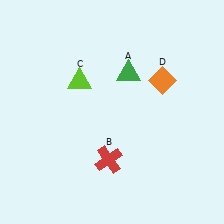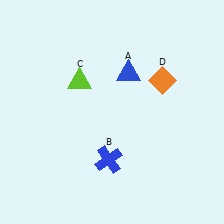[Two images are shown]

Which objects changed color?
A changed from green to blue. B changed from red to blue.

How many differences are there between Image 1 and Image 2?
There are 2 differences between the two images.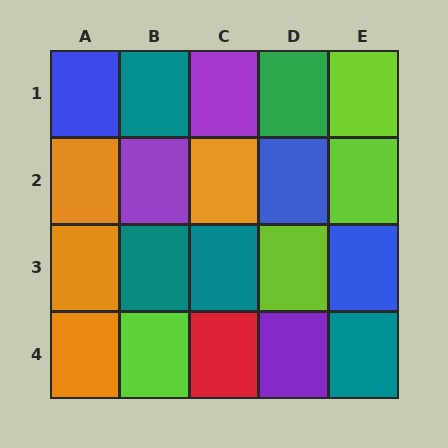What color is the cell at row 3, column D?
Lime.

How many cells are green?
1 cell is green.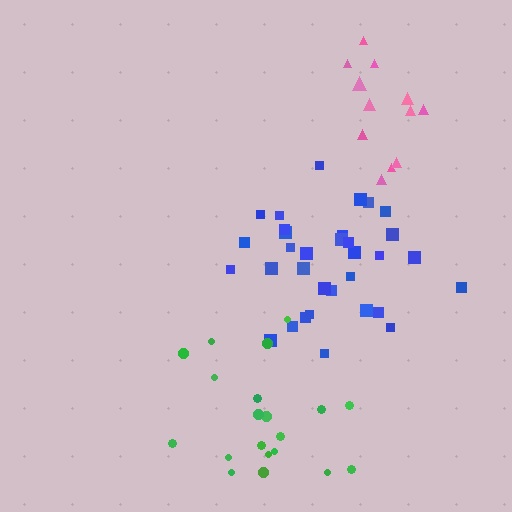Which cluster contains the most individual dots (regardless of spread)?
Blue (33).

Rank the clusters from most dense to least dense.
blue, pink, green.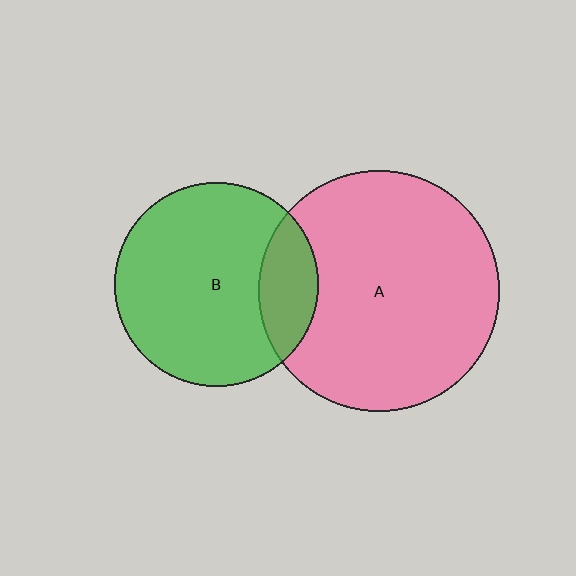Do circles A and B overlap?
Yes.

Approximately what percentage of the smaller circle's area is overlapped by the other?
Approximately 20%.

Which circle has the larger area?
Circle A (pink).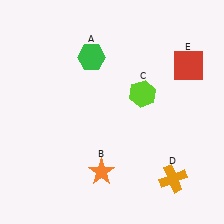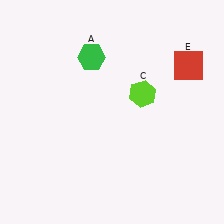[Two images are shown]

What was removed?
The orange star (B), the orange cross (D) were removed in Image 2.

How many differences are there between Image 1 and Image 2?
There are 2 differences between the two images.